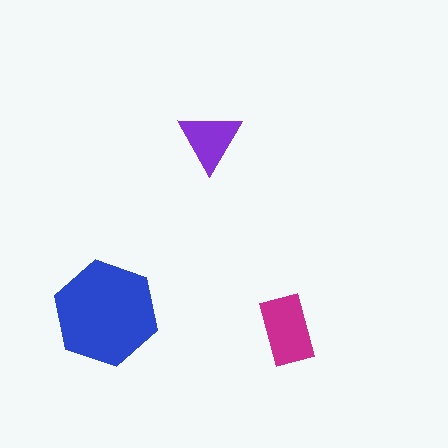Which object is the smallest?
The purple triangle.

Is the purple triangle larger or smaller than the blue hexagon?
Smaller.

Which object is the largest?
The blue hexagon.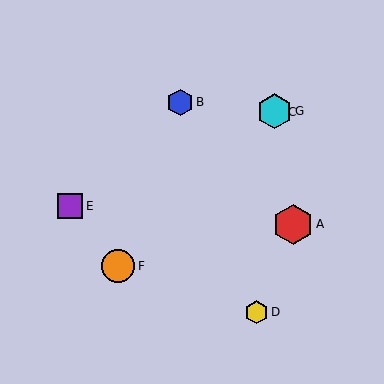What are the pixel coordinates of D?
Object D is at (256, 312).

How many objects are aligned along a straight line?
3 objects (C, F, G) are aligned along a straight line.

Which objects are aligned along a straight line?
Objects C, F, G are aligned along a straight line.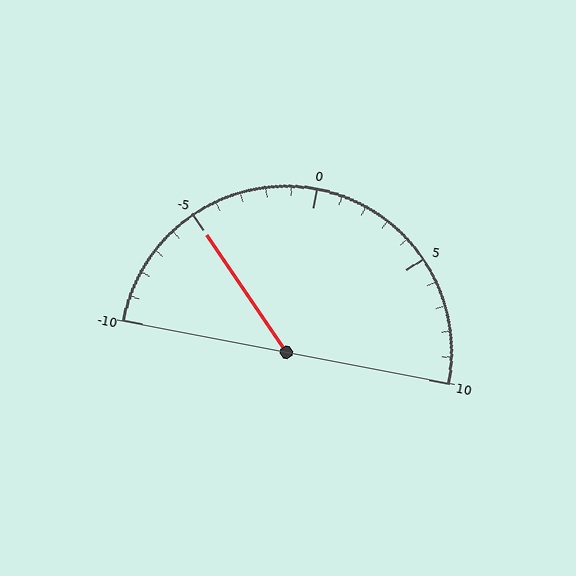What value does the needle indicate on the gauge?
The needle indicates approximately -5.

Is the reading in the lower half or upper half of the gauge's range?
The reading is in the lower half of the range (-10 to 10).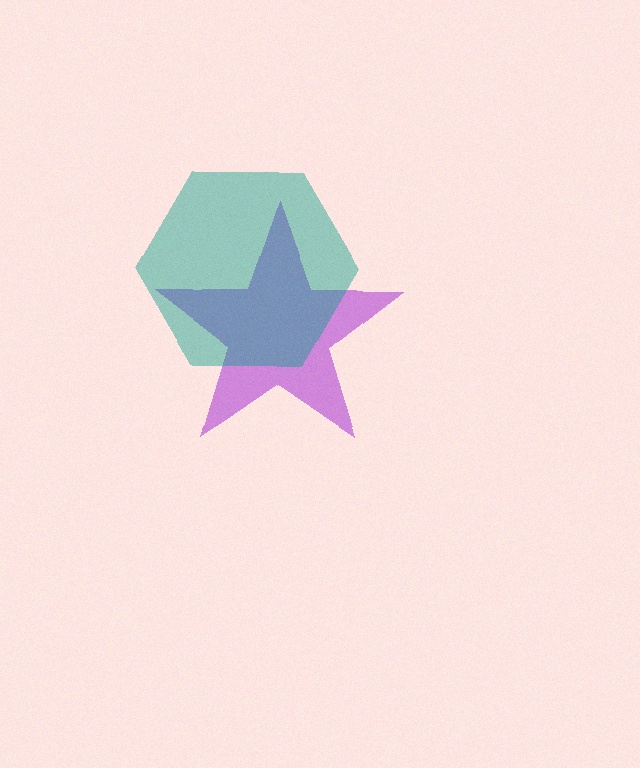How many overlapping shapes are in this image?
There are 2 overlapping shapes in the image.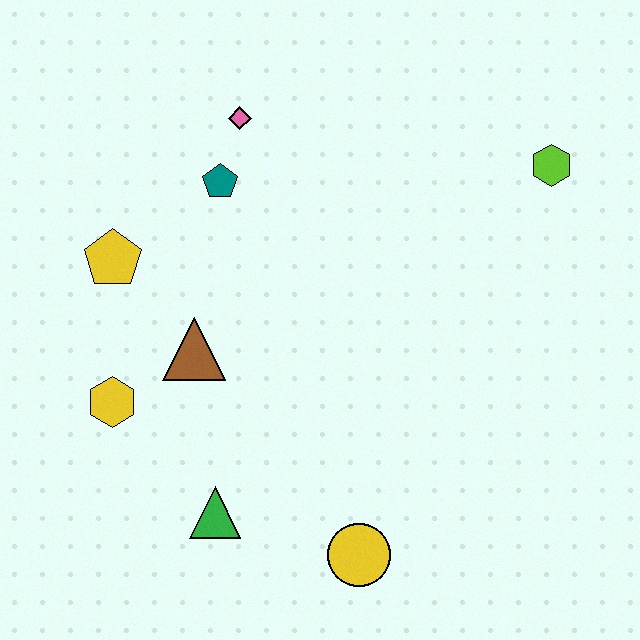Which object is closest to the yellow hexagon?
The brown triangle is closest to the yellow hexagon.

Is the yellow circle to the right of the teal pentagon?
Yes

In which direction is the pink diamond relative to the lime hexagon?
The pink diamond is to the left of the lime hexagon.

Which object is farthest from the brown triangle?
The lime hexagon is farthest from the brown triangle.